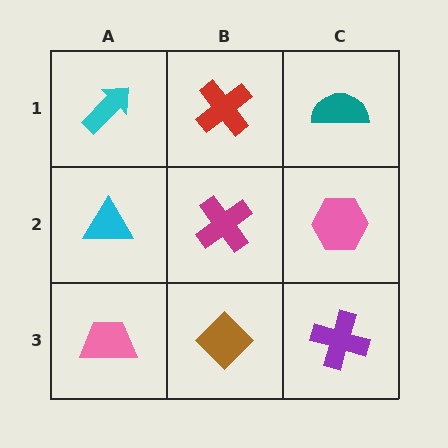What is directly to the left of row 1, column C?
A red cross.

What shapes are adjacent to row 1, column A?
A cyan triangle (row 2, column A), a red cross (row 1, column B).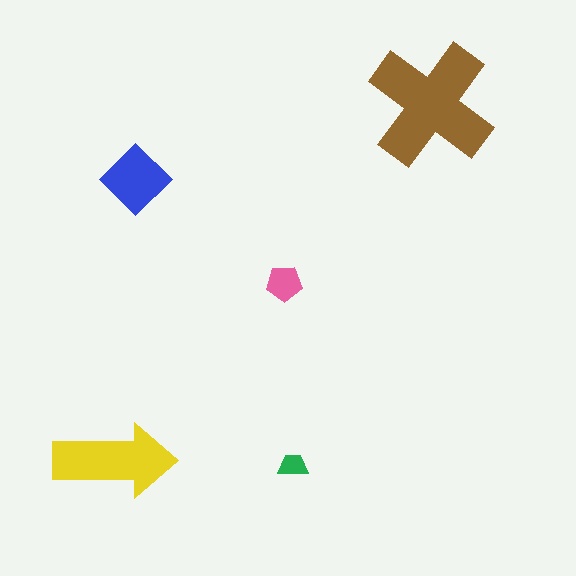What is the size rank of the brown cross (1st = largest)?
1st.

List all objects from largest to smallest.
The brown cross, the yellow arrow, the blue diamond, the pink pentagon, the green trapezoid.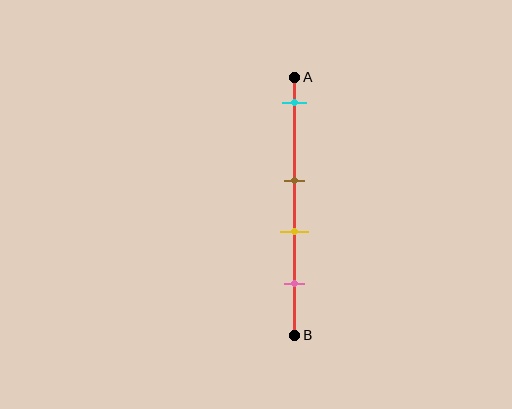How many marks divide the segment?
There are 4 marks dividing the segment.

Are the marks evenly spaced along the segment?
No, the marks are not evenly spaced.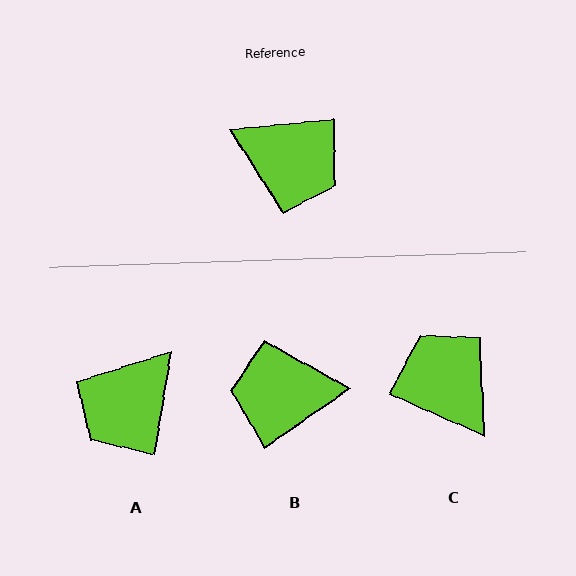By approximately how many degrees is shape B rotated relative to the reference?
Approximately 151 degrees clockwise.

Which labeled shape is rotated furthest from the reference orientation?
B, about 151 degrees away.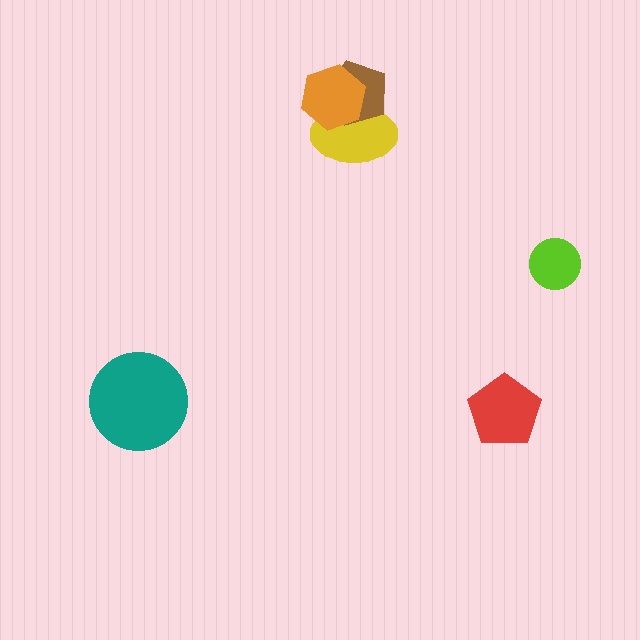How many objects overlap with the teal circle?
0 objects overlap with the teal circle.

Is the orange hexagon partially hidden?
No, no other shape covers it.